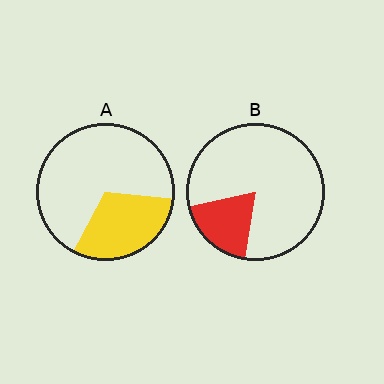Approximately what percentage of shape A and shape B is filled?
A is approximately 30% and B is approximately 20%.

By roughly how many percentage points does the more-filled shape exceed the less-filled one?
By roughly 10 percentage points (A over B).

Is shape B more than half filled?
No.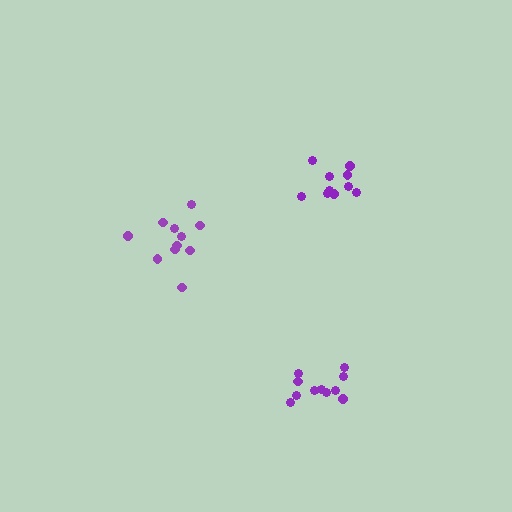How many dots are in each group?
Group 1: 11 dots, Group 2: 10 dots, Group 3: 11 dots (32 total).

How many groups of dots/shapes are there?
There are 3 groups.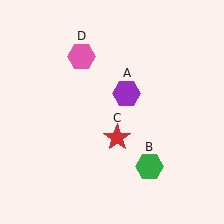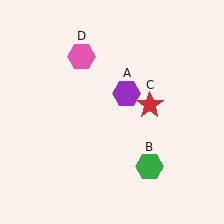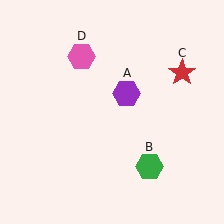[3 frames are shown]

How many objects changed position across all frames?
1 object changed position: red star (object C).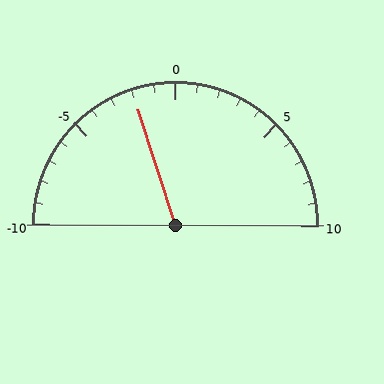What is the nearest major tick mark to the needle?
The nearest major tick mark is 0.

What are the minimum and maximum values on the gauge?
The gauge ranges from -10 to 10.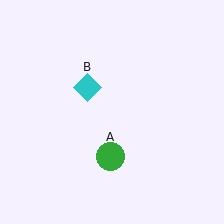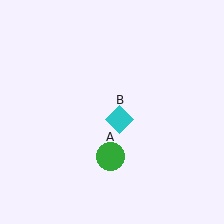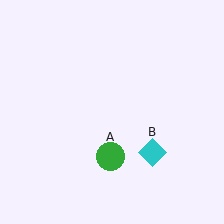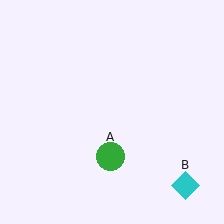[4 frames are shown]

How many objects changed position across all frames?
1 object changed position: cyan diamond (object B).